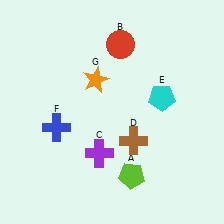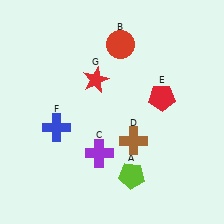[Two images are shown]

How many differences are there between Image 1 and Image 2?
There are 2 differences between the two images.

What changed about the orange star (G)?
In Image 1, G is orange. In Image 2, it changed to red.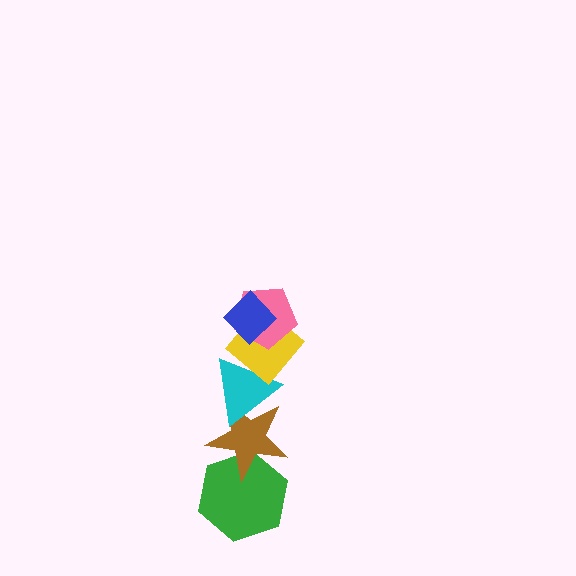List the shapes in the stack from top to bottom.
From top to bottom: the blue diamond, the pink pentagon, the yellow diamond, the cyan triangle, the brown star, the green hexagon.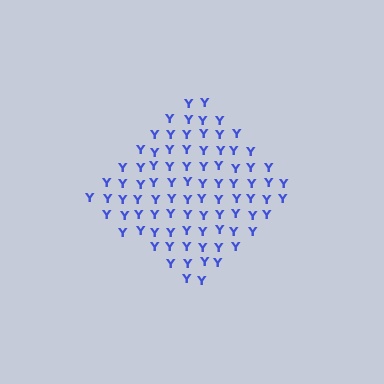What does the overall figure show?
The overall figure shows a diamond.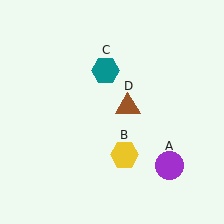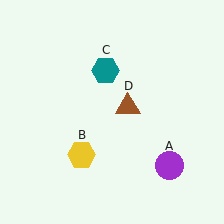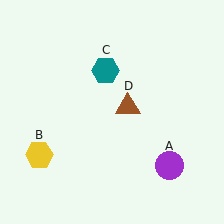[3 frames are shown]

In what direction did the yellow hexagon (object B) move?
The yellow hexagon (object B) moved left.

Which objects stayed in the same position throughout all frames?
Purple circle (object A) and teal hexagon (object C) and brown triangle (object D) remained stationary.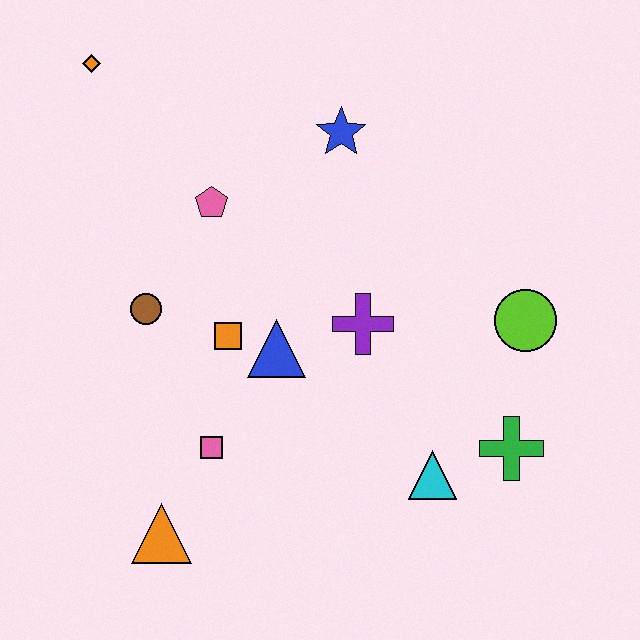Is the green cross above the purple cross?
No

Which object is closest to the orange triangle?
The pink square is closest to the orange triangle.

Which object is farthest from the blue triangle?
The orange diamond is farthest from the blue triangle.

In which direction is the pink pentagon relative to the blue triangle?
The pink pentagon is above the blue triangle.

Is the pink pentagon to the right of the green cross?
No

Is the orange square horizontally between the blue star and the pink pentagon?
Yes